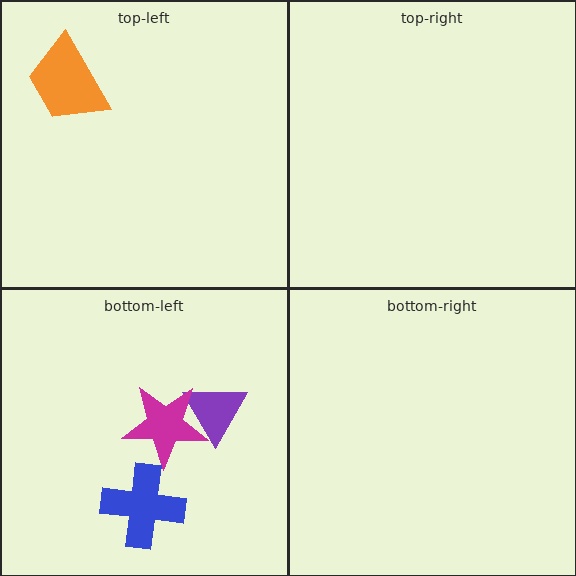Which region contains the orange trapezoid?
The top-left region.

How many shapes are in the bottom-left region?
3.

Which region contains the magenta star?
The bottom-left region.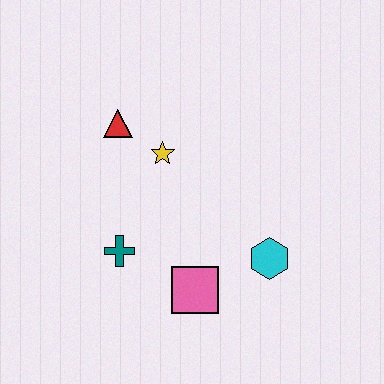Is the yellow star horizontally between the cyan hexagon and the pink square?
No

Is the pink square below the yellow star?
Yes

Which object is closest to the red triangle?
The yellow star is closest to the red triangle.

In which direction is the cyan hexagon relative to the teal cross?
The cyan hexagon is to the right of the teal cross.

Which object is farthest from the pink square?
The red triangle is farthest from the pink square.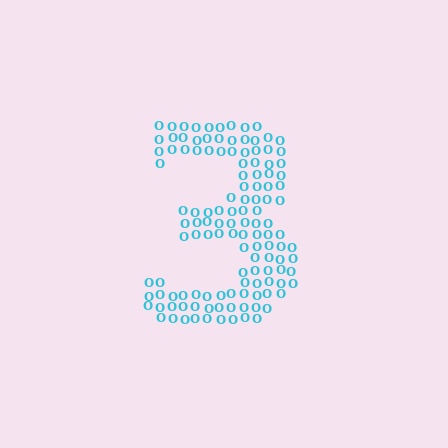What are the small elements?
The small elements are letter O's.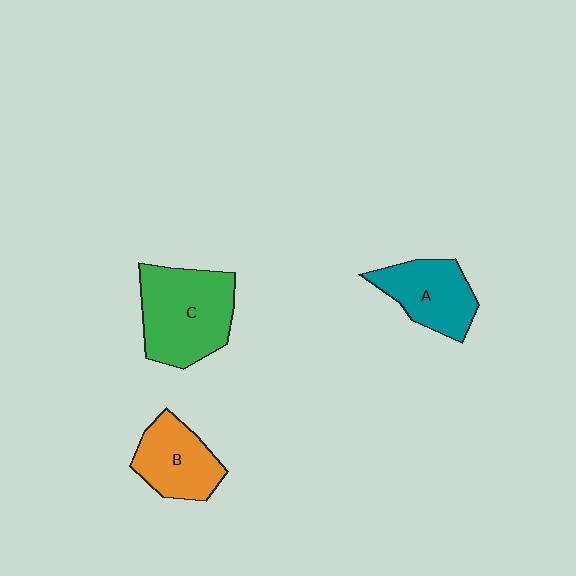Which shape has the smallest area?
Shape B (orange).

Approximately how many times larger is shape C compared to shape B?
Approximately 1.5 times.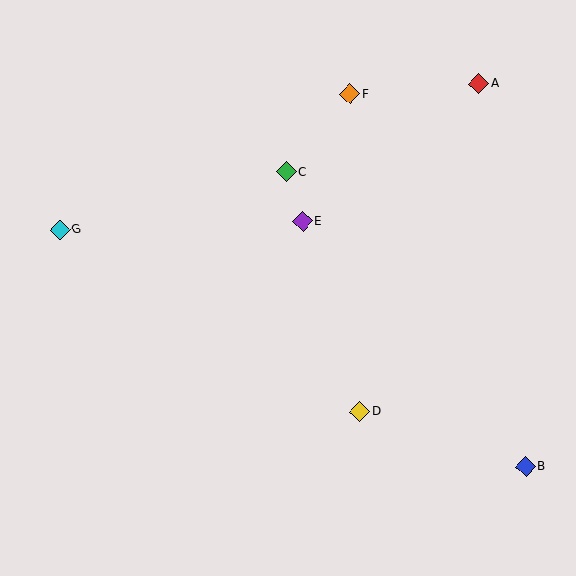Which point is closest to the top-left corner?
Point G is closest to the top-left corner.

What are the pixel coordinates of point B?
Point B is at (526, 466).